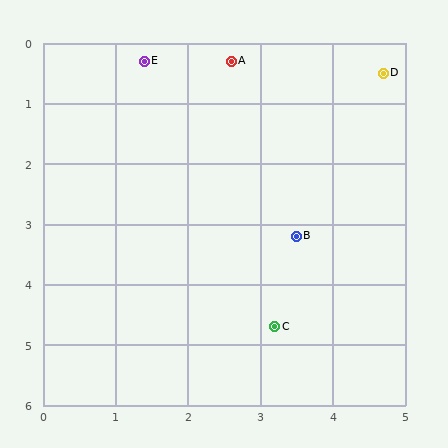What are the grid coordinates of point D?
Point D is at approximately (4.7, 0.5).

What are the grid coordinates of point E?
Point E is at approximately (1.4, 0.3).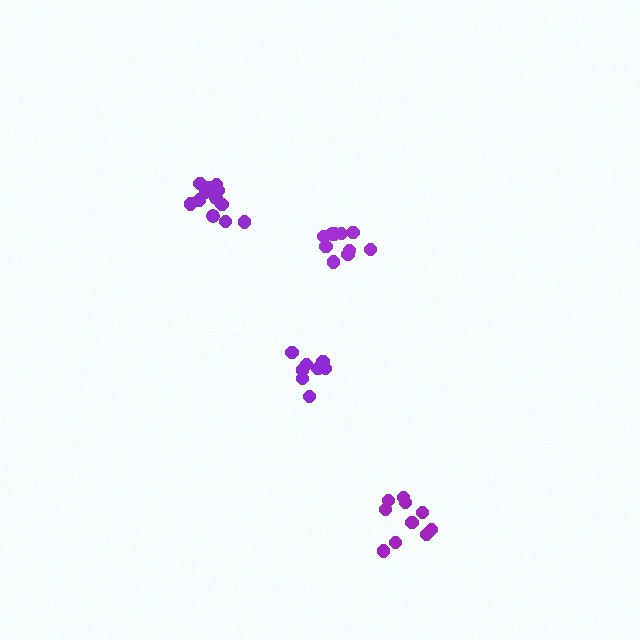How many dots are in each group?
Group 1: 12 dots, Group 2: 10 dots, Group 3: 8 dots, Group 4: 11 dots (41 total).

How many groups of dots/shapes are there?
There are 4 groups.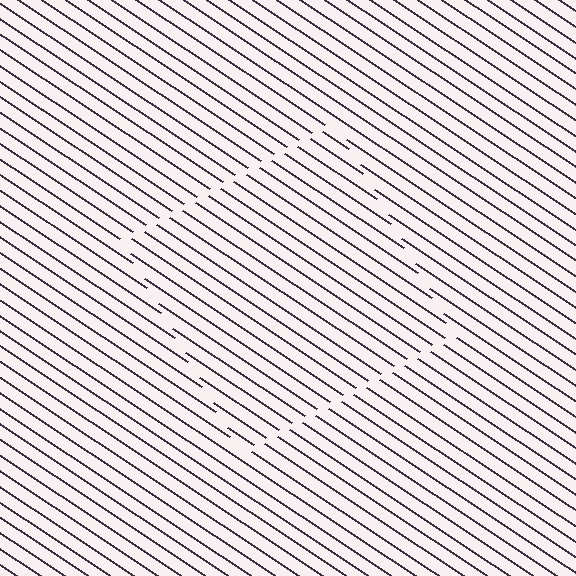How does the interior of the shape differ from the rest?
The interior of the shape contains the same grating, shifted by half a period — the contour is defined by the phase discontinuity where line-ends from the inner and outer gratings abut.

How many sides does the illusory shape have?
4 sides — the line-ends trace a square.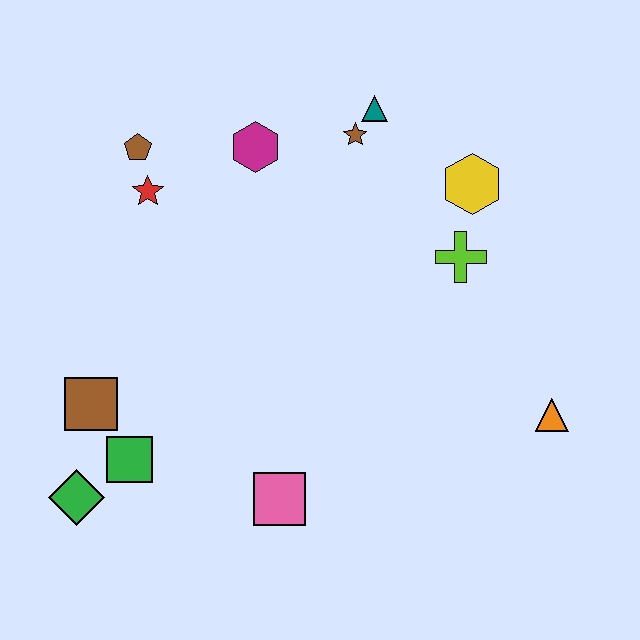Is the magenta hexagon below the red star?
No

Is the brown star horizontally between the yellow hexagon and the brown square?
Yes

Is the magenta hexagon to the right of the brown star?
No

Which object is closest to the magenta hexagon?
The brown star is closest to the magenta hexagon.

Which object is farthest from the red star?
The orange triangle is farthest from the red star.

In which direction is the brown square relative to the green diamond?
The brown square is above the green diamond.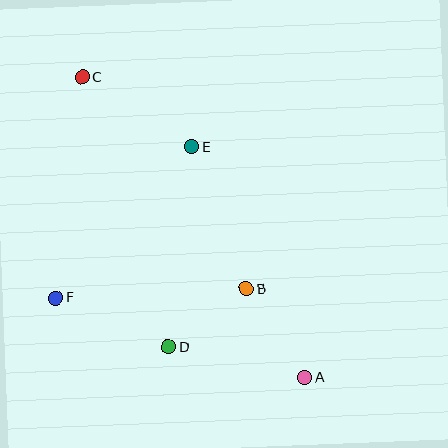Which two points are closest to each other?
Points B and D are closest to each other.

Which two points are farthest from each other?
Points A and C are farthest from each other.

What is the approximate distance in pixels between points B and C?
The distance between B and C is approximately 268 pixels.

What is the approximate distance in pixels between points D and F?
The distance between D and F is approximately 123 pixels.